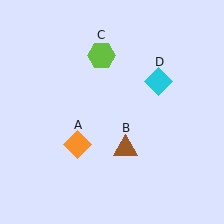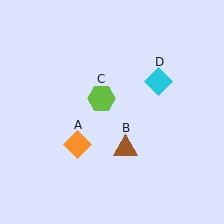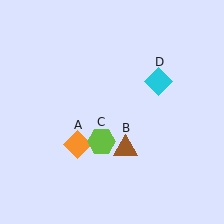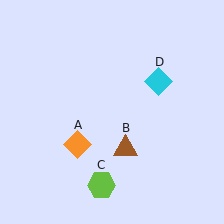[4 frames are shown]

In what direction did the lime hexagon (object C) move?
The lime hexagon (object C) moved down.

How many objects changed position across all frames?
1 object changed position: lime hexagon (object C).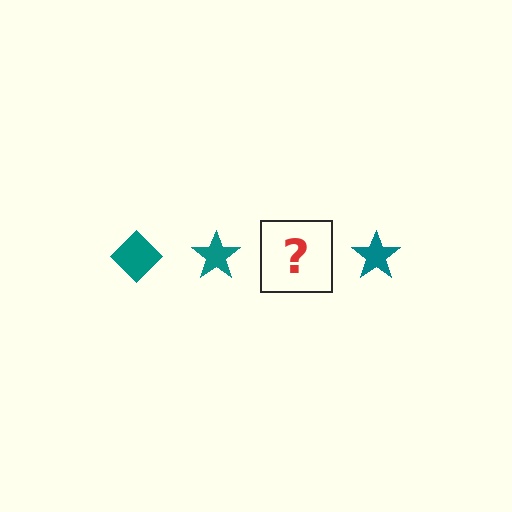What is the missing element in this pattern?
The missing element is a teal diamond.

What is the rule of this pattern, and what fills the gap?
The rule is that the pattern cycles through diamond, star shapes in teal. The gap should be filled with a teal diamond.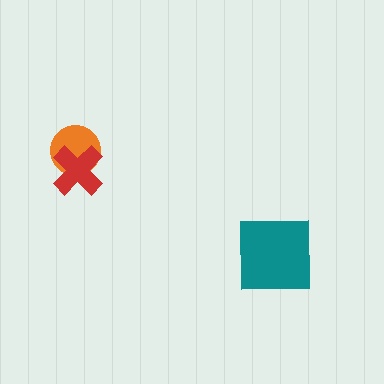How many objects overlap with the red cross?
1 object overlaps with the red cross.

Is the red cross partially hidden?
No, no other shape covers it.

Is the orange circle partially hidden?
Yes, it is partially covered by another shape.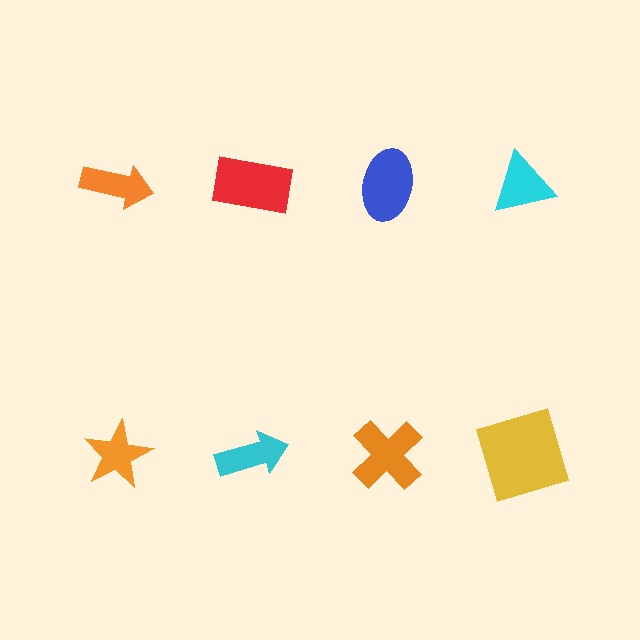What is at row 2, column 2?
A cyan arrow.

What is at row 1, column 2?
A red rectangle.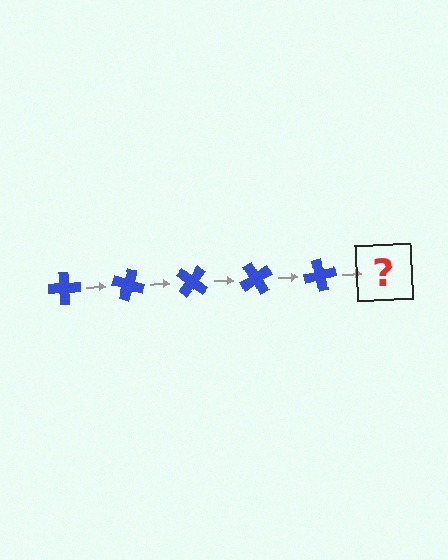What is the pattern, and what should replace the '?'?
The pattern is that the cross rotates 20 degrees each step. The '?' should be a blue cross rotated 100 degrees.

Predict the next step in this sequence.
The next step is a blue cross rotated 100 degrees.